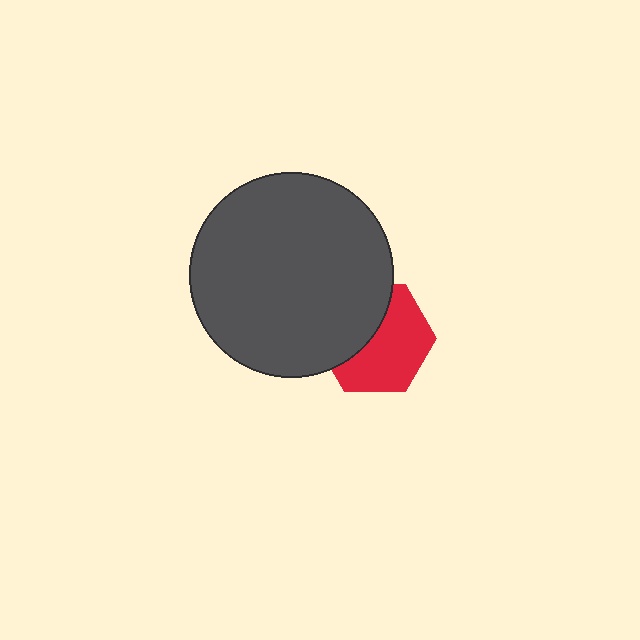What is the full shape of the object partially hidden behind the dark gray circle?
The partially hidden object is a red hexagon.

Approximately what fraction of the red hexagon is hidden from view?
Roughly 42% of the red hexagon is hidden behind the dark gray circle.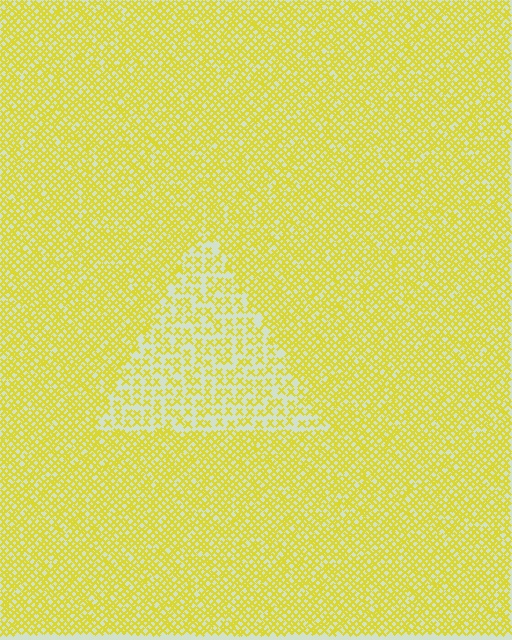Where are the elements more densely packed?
The elements are more densely packed outside the triangle boundary.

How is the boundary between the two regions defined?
The boundary is defined by a change in element density (approximately 1.9x ratio). All elements are the same color, size, and shape.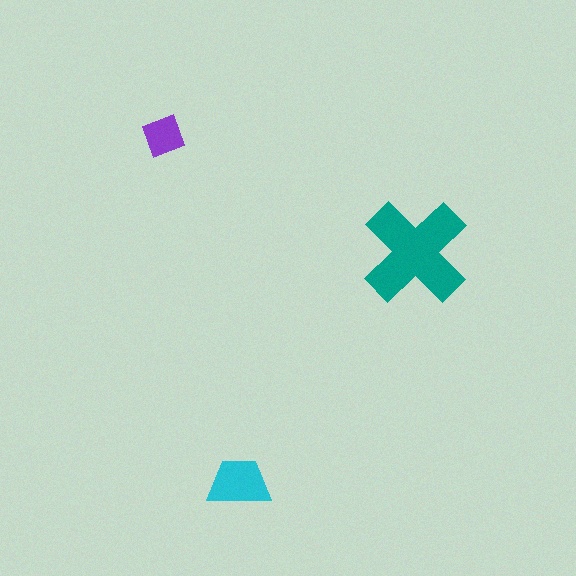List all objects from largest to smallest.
The teal cross, the cyan trapezoid, the purple diamond.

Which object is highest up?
The purple diamond is topmost.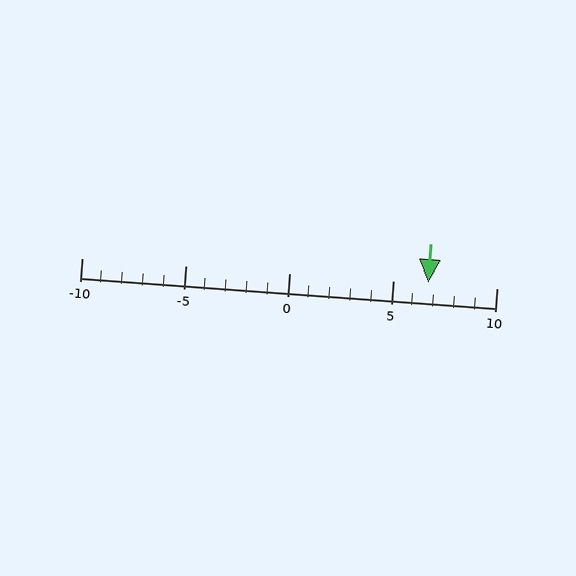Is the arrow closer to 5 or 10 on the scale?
The arrow is closer to 5.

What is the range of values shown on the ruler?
The ruler shows values from -10 to 10.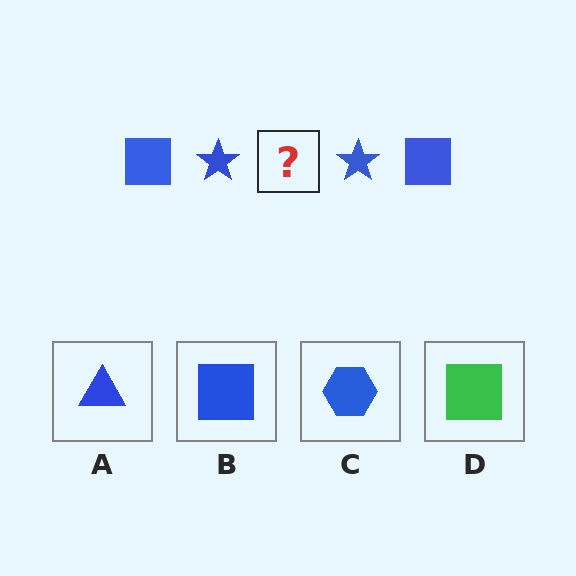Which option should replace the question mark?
Option B.